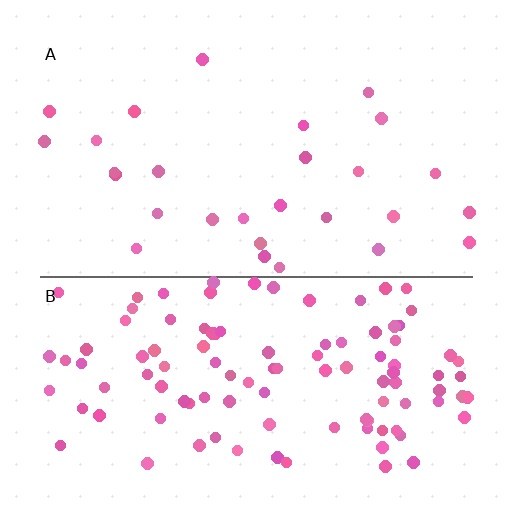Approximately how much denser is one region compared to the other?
Approximately 3.9× — region B over region A.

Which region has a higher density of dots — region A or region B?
B (the bottom).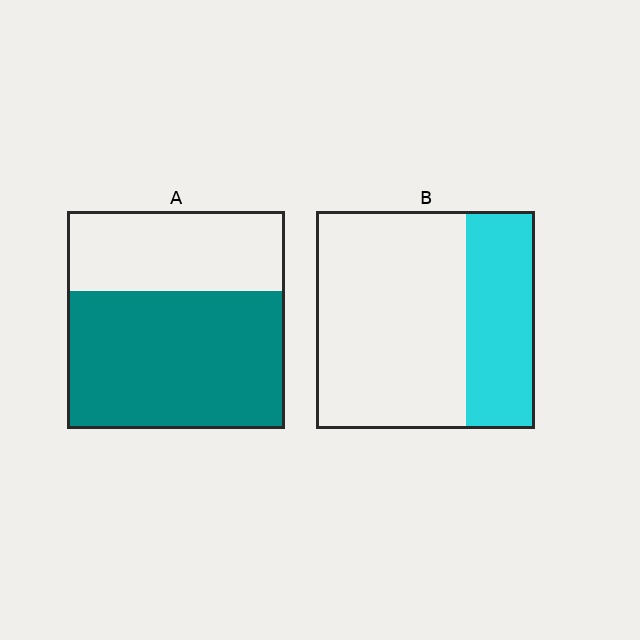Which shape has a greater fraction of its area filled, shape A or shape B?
Shape A.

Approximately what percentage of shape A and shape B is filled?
A is approximately 65% and B is approximately 30%.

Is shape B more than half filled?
No.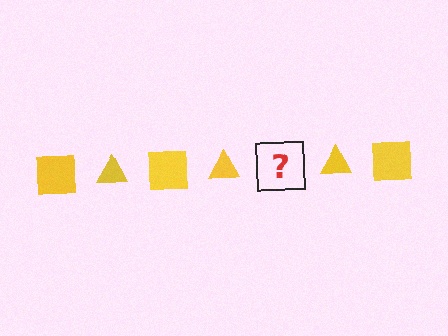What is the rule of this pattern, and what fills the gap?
The rule is that the pattern cycles through square, triangle shapes in yellow. The gap should be filled with a yellow square.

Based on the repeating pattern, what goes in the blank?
The blank should be a yellow square.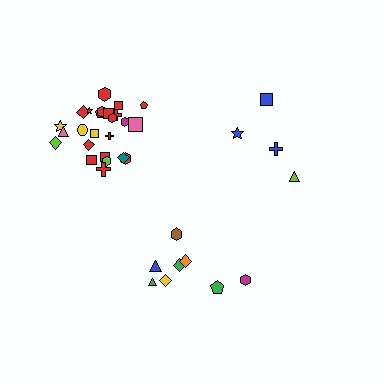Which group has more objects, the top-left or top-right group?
The top-left group.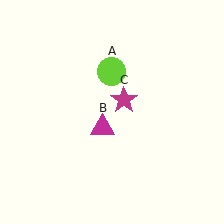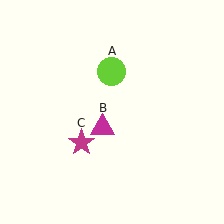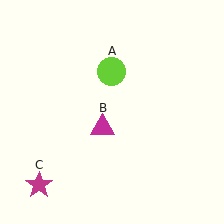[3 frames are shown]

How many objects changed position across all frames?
1 object changed position: magenta star (object C).